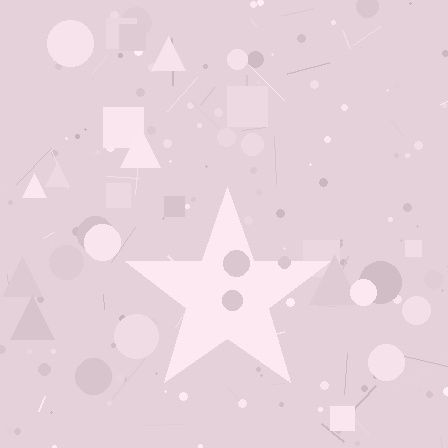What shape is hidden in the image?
A star is hidden in the image.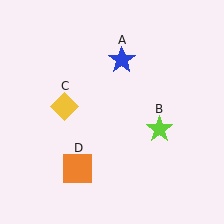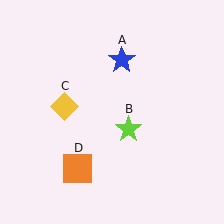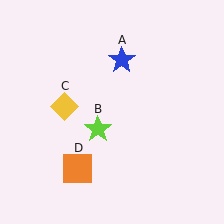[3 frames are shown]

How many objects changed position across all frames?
1 object changed position: lime star (object B).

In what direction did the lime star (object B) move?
The lime star (object B) moved left.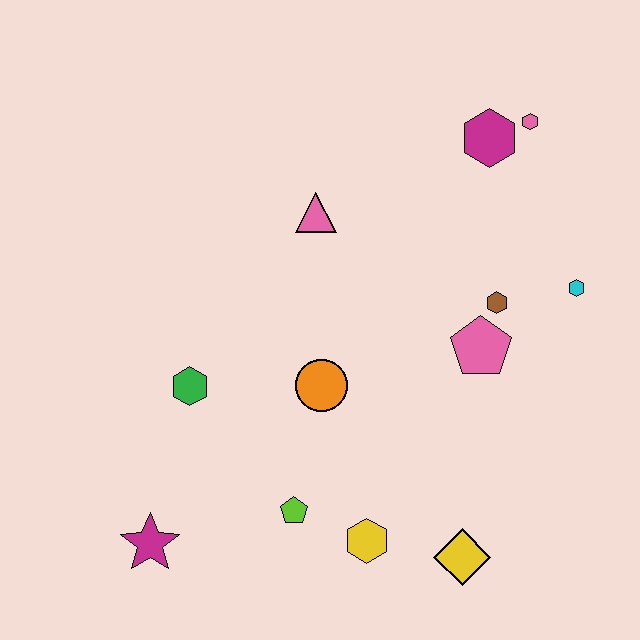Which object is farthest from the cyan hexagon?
The magenta star is farthest from the cyan hexagon.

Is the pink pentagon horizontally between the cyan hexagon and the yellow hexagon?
Yes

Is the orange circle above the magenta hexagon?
No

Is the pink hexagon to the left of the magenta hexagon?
No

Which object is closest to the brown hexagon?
The pink pentagon is closest to the brown hexagon.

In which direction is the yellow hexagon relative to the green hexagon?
The yellow hexagon is to the right of the green hexagon.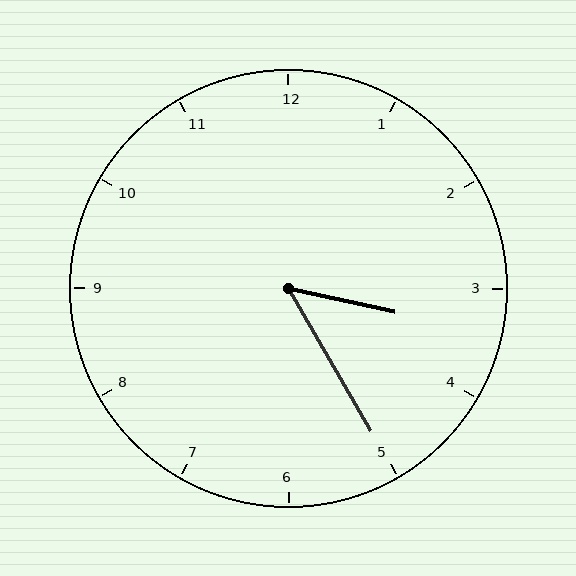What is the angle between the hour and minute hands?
Approximately 48 degrees.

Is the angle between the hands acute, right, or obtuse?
It is acute.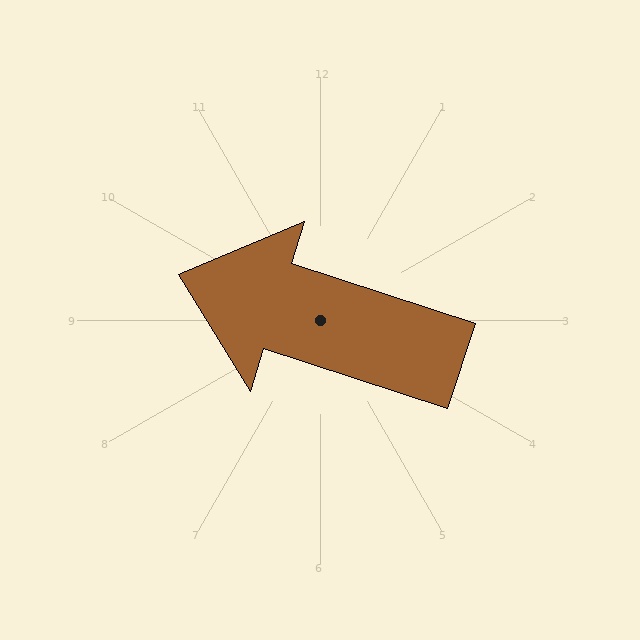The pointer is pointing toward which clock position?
Roughly 10 o'clock.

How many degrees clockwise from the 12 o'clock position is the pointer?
Approximately 288 degrees.